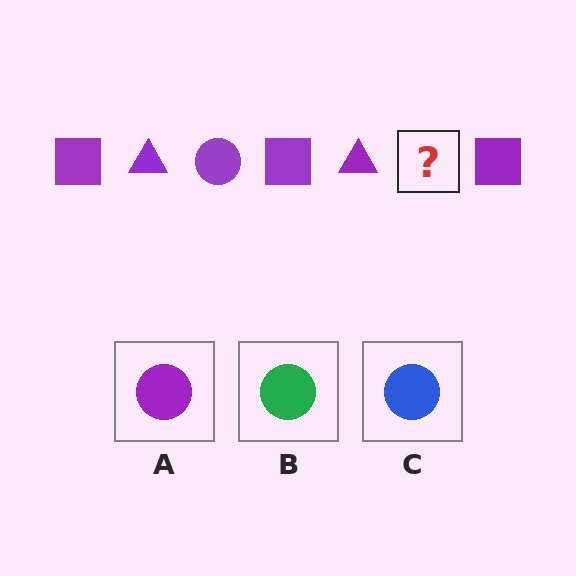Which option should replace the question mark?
Option A.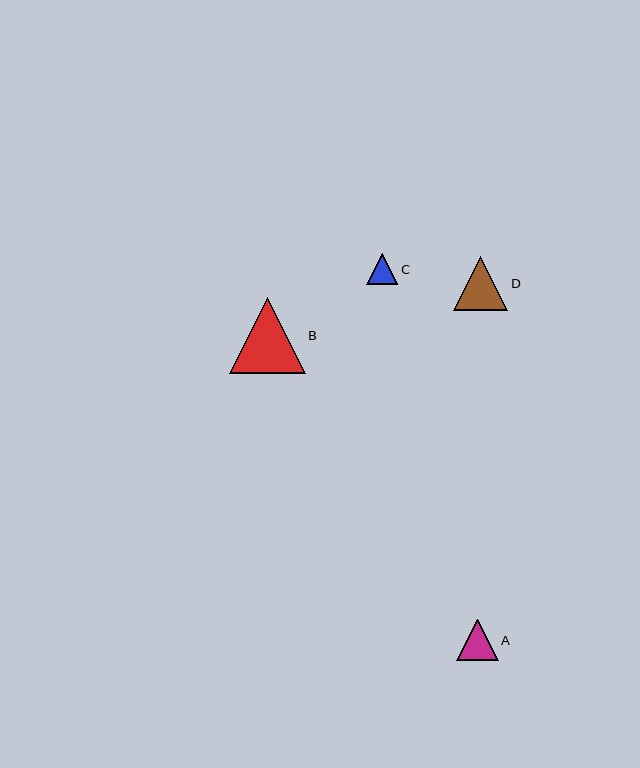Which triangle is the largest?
Triangle B is the largest with a size of approximately 76 pixels.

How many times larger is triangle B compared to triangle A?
Triangle B is approximately 1.8 times the size of triangle A.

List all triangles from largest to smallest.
From largest to smallest: B, D, A, C.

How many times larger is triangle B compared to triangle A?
Triangle B is approximately 1.8 times the size of triangle A.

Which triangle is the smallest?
Triangle C is the smallest with a size of approximately 31 pixels.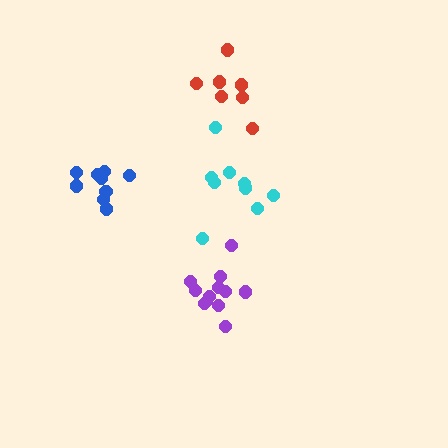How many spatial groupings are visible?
There are 4 spatial groupings.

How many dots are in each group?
Group 1: 7 dots, Group 2: 9 dots, Group 3: 12 dots, Group 4: 9 dots (37 total).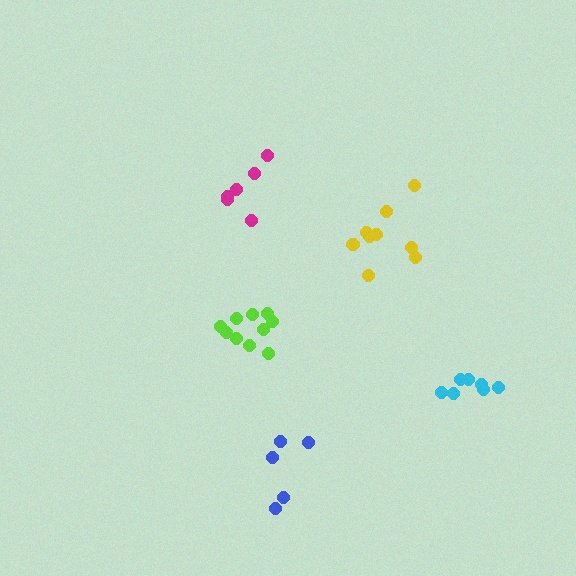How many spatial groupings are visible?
There are 5 spatial groupings.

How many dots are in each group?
Group 1: 6 dots, Group 2: 9 dots, Group 3: 7 dots, Group 4: 10 dots, Group 5: 5 dots (37 total).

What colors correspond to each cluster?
The clusters are colored: magenta, yellow, cyan, lime, blue.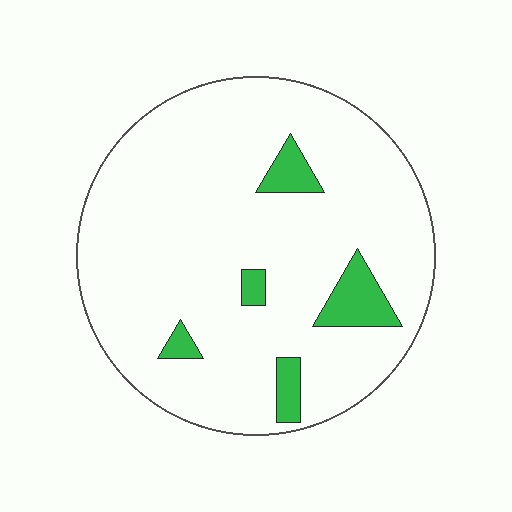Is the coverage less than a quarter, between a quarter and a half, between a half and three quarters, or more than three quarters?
Less than a quarter.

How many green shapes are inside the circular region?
5.